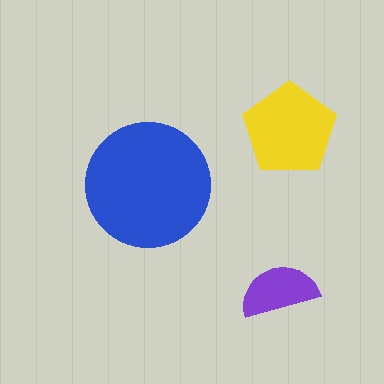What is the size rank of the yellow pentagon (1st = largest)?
2nd.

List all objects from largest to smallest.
The blue circle, the yellow pentagon, the purple semicircle.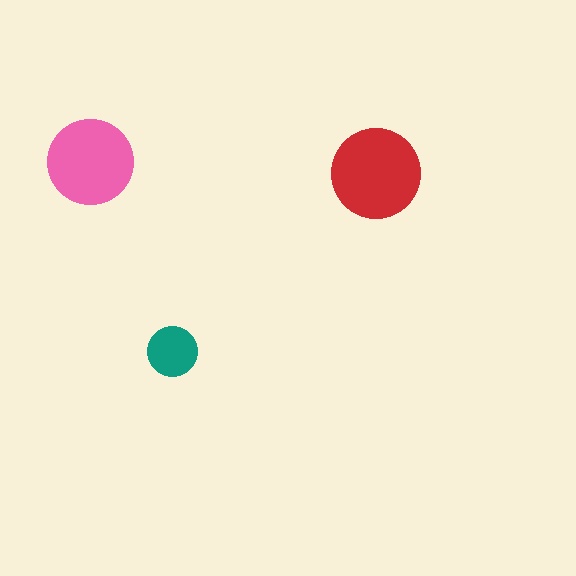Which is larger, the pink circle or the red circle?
The red one.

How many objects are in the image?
There are 3 objects in the image.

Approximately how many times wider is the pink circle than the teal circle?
About 1.5 times wider.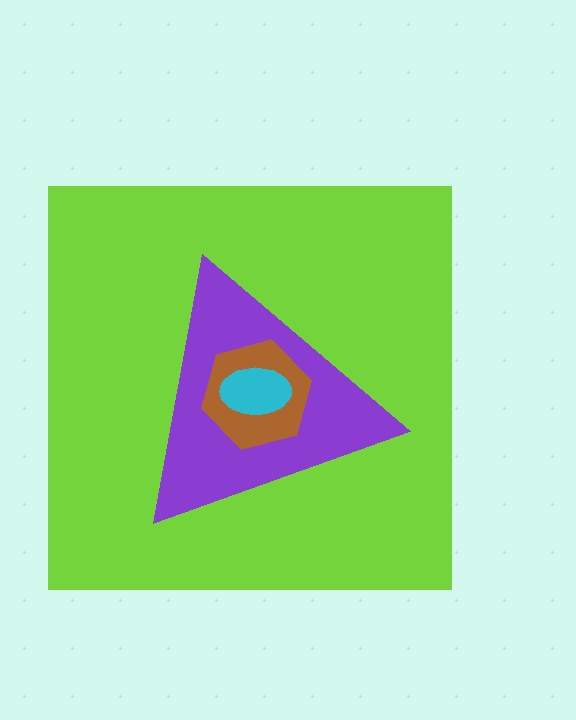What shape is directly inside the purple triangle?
The brown hexagon.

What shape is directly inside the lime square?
The purple triangle.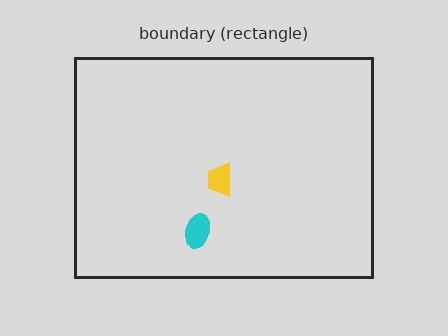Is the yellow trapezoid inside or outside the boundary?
Inside.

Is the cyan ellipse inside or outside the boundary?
Inside.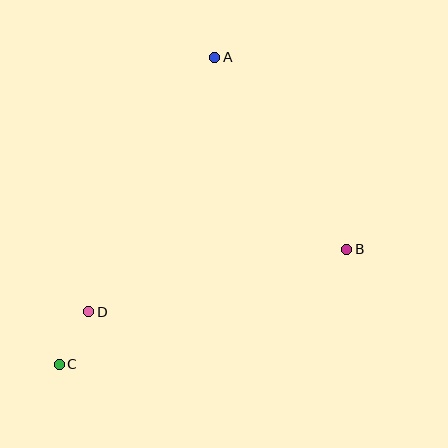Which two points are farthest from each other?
Points A and C are farthest from each other.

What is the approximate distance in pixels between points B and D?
The distance between B and D is approximately 265 pixels.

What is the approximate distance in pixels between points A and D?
The distance between A and D is approximately 284 pixels.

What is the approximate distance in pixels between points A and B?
The distance between A and B is approximately 233 pixels.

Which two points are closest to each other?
Points C and D are closest to each other.